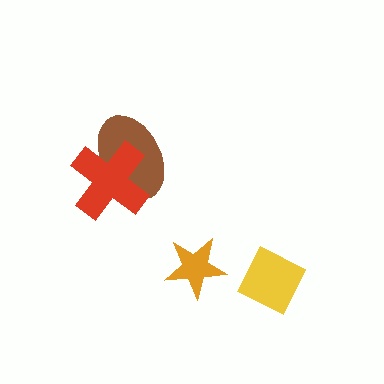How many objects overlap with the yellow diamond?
0 objects overlap with the yellow diamond.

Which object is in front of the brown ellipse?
The red cross is in front of the brown ellipse.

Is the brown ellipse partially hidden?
Yes, it is partially covered by another shape.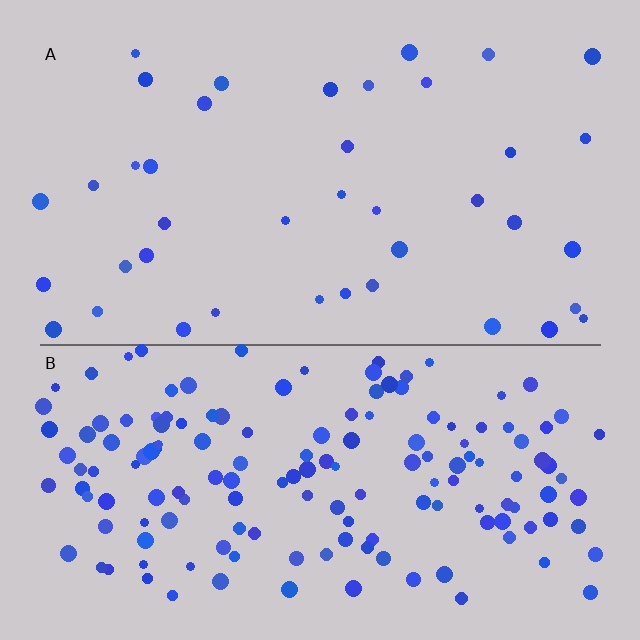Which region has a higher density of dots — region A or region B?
B (the bottom).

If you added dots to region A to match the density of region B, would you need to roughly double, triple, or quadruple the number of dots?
Approximately quadruple.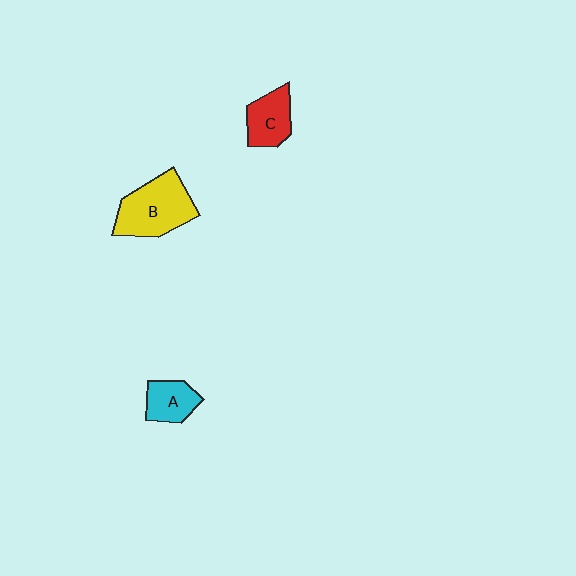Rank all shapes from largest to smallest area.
From largest to smallest: B (yellow), C (red), A (cyan).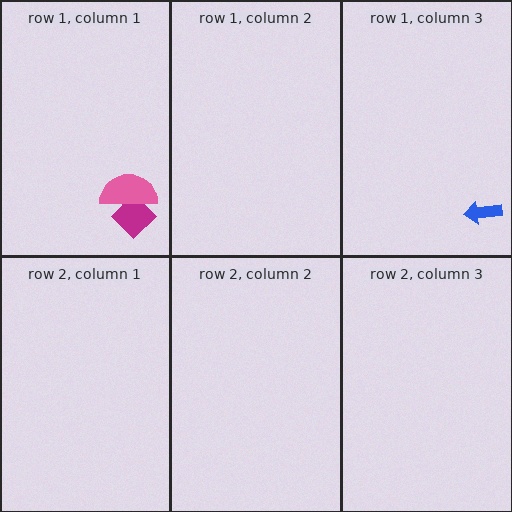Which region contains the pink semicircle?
The row 1, column 1 region.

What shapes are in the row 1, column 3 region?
The blue arrow.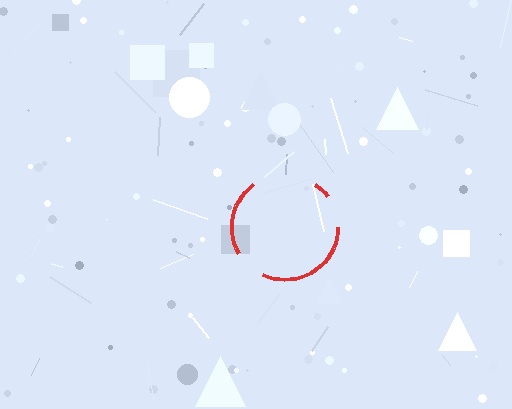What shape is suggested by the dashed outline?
The dashed outline suggests a circle.